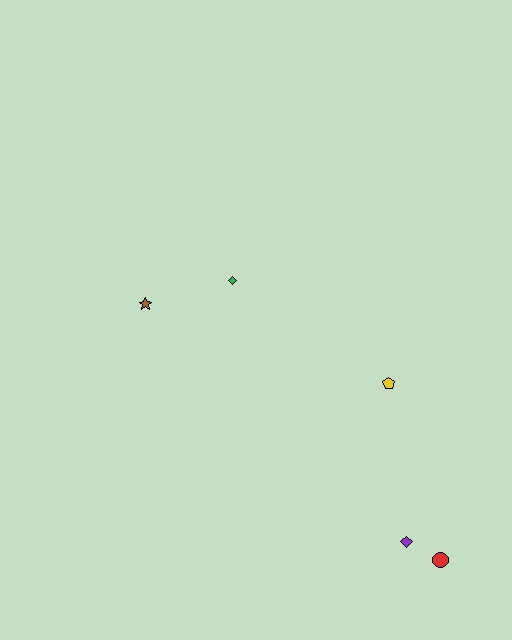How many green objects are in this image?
There is 1 green object.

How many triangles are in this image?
There are no triangles.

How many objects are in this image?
There are 5 objects.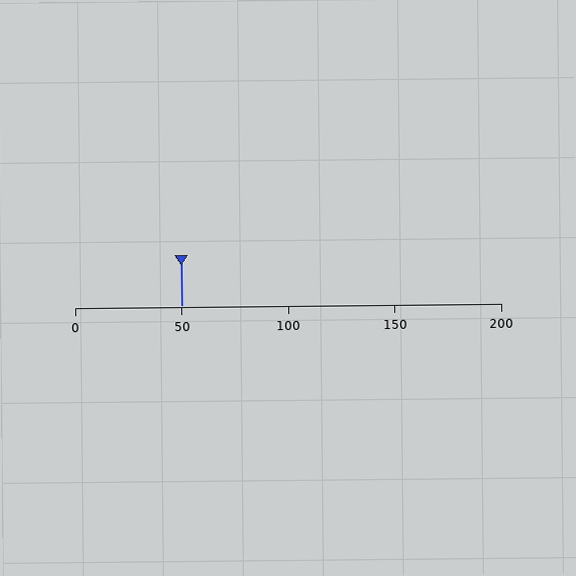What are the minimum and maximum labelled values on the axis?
The axis runs from 0 to 200.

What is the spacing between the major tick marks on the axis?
The major ticks are spaced 50 apart.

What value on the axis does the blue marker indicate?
The marker indicates approximately 50.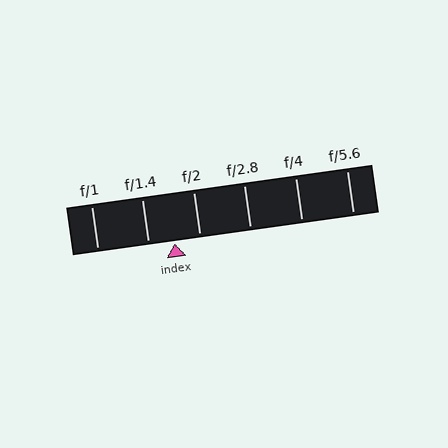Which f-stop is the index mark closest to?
The index mark is closest to f/2.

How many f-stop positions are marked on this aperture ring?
There are 6 f-stop positions marked.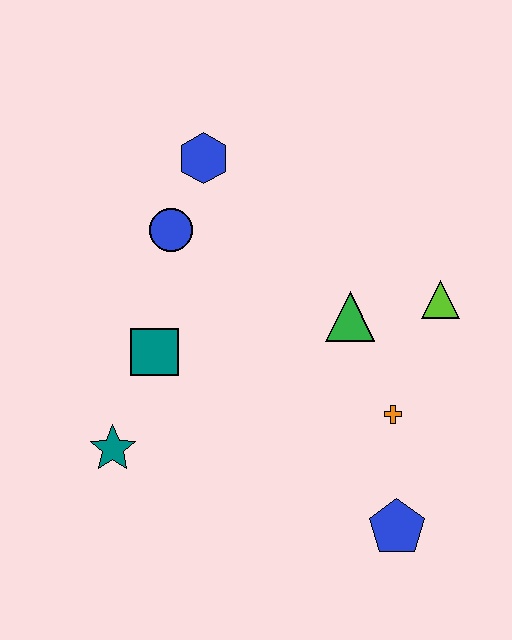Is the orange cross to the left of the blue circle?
No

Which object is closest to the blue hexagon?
The blue circle is closest to the blue hexagon.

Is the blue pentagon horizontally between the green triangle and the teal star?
No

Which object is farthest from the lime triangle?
The teal star is farthest from the lime triangle.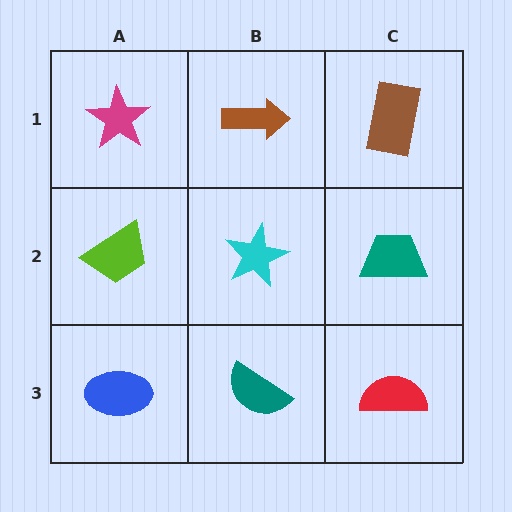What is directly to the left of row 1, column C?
A brown arrow.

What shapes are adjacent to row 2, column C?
A brown rectangle (row 1, column C), a red semicircle (row 3, column C), a cyan star (row 2, column B).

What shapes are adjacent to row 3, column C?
A teal trapezoid (row 2, column C), a teal semicircle (row 3, column B).